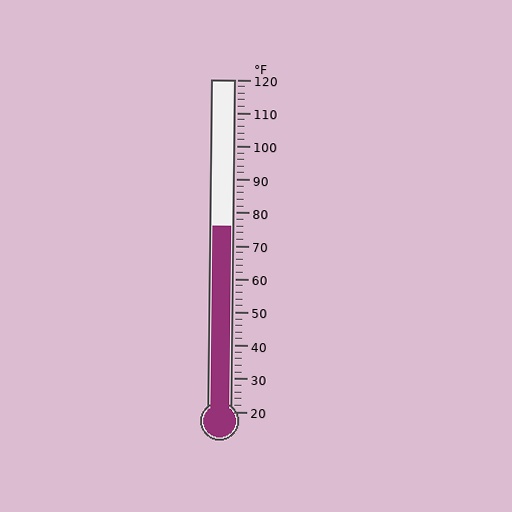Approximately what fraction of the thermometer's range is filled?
The thermometer is filled to approximately 55% of its range.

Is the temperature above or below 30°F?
The temperature is above 30°F.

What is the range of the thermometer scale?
The thermometer scale ranges from 20°F to 120°F.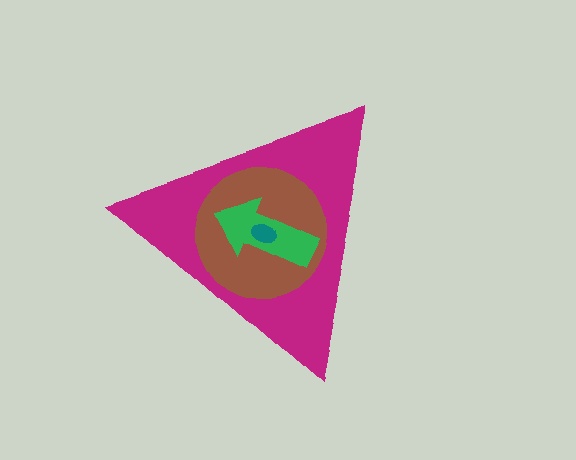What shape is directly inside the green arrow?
The teal ellipse.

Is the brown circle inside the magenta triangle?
Yes.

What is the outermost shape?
The magenta triangle.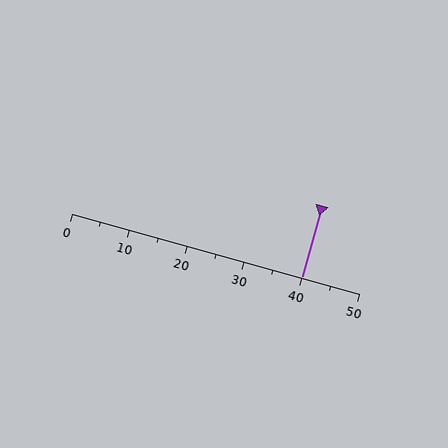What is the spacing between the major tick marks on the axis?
The major ticks are spaced 10 apart.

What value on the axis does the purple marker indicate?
The marker indicates approximately 40.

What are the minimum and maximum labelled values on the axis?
The axis runs from 0 to 50.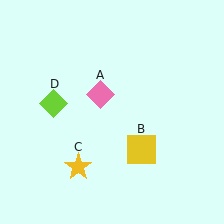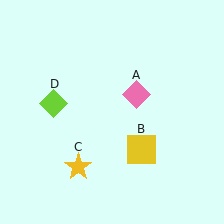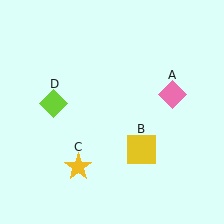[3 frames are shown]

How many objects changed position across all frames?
1 object changed position: pink diamond (object A).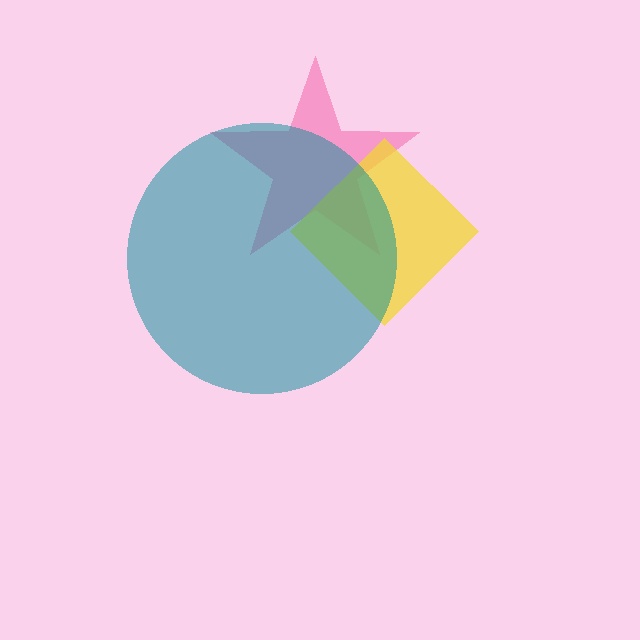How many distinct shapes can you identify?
There are 3 distinct shapes: a pink star, a yellow diamond, a teal circle.